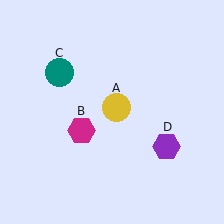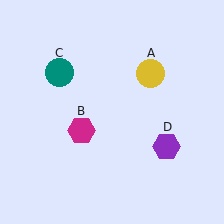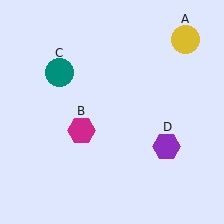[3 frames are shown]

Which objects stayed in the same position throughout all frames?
Magenta hexagon (object B) and teal circle (object C) and purple hexagon (object D) remained stationary.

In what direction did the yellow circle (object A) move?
The yellow circle (object A) moved up and to the right.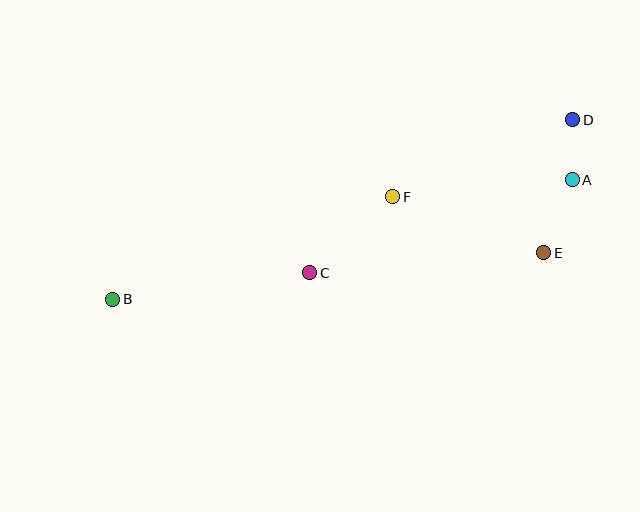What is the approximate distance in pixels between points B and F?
The distance between B and F is approximately 298 pixels.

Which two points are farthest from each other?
Points B and D are farthest from each other.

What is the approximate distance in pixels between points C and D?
The distance between C and D is approximately 304 pixels.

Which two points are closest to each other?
Points A and D are closest to each other.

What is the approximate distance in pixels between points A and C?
The distance between A and C is approximately 279 pixels.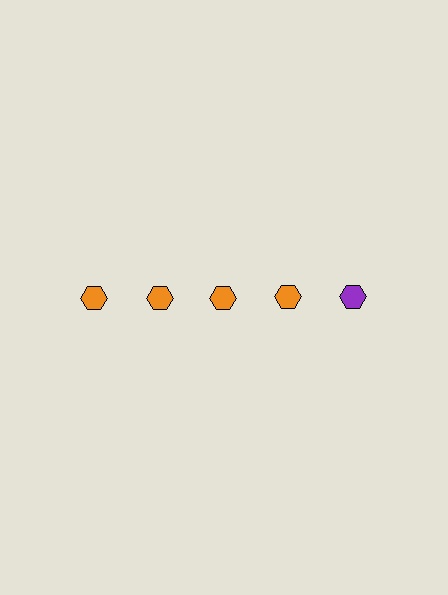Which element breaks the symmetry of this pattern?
The purple hexagon in the top row, rightmost column breaks the symmetry. All other shapes are orange hexagons.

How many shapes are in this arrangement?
There are 5 shapes arranged in a grid pattern.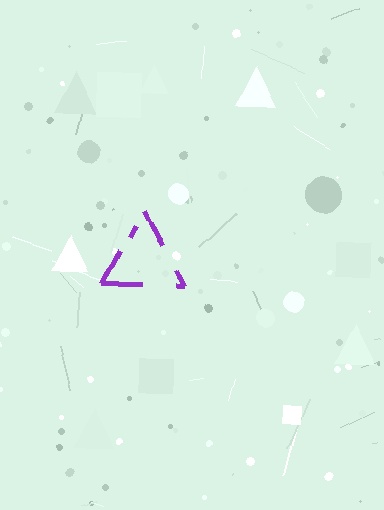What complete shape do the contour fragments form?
The contour fragments form a triangle.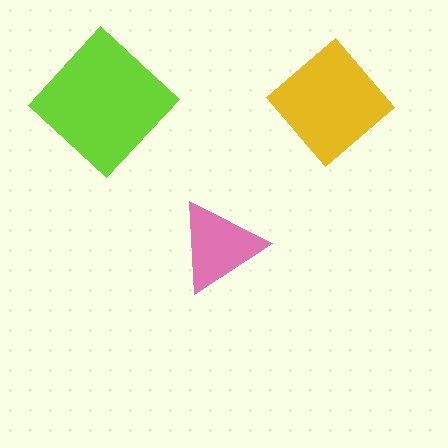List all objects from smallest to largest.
The pink triangle, the yellow diamond, the lime diamond.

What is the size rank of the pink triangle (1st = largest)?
3rd.